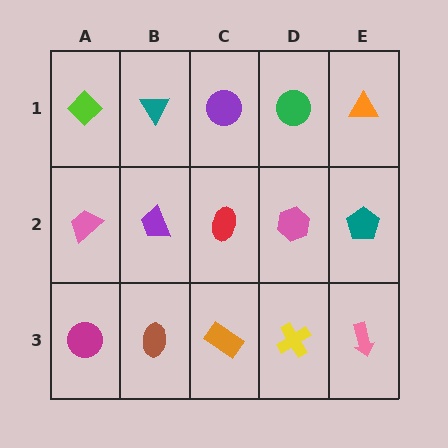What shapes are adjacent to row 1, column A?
A pink trapezoid (row 2, column A), a teal triangle (row 1, column B).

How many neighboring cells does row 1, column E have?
2.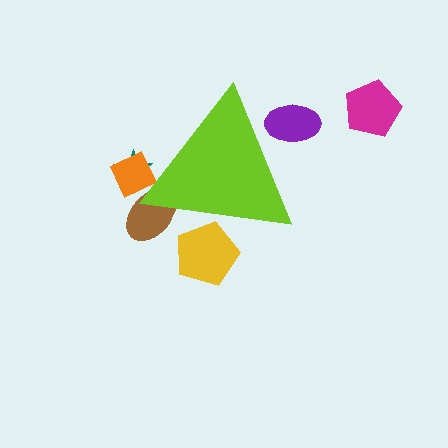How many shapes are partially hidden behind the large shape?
5 shapes are partially hidden.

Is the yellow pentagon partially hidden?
Yes, the yellow pentagon is partially hidden behind the lime triangle.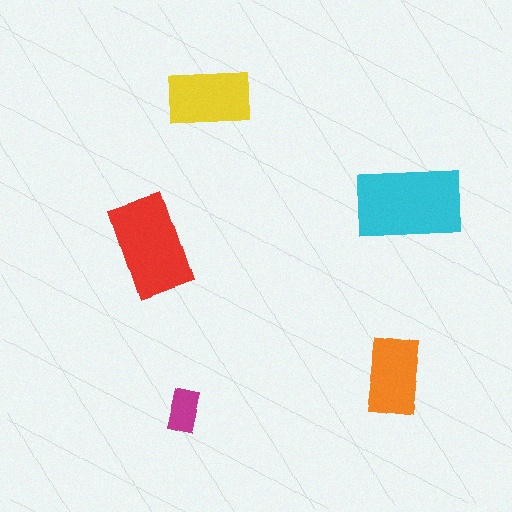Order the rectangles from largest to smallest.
the cyan one, the red one, the yellow one, the orange one, the magenta one.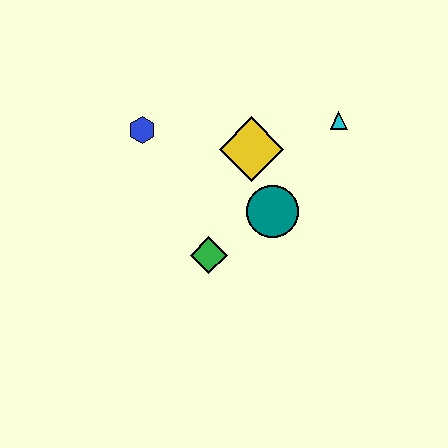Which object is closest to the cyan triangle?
The yellow diamond is closest to the cyan triangle.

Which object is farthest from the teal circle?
The blue hexagon is farthest from the teal circle.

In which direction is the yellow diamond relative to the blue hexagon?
The yellow diamond is to the right of the blue hexagon.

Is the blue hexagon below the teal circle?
No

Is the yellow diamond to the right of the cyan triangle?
No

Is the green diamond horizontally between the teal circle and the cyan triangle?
No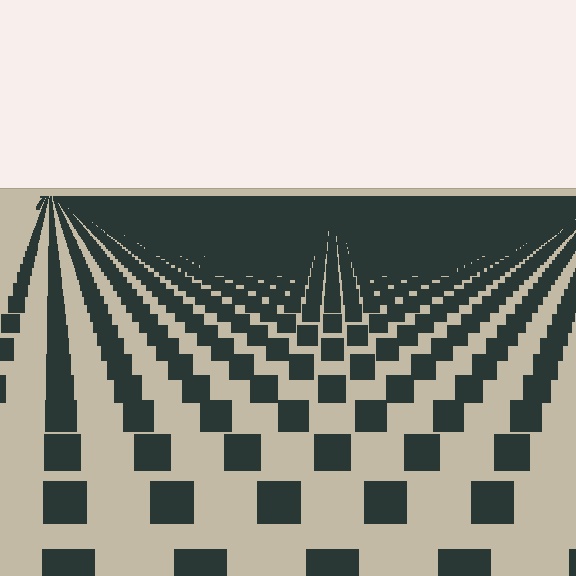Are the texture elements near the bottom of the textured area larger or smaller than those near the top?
Larger. Near the bottom, elements are closer to the viewer and appear at a bigger on-screen size.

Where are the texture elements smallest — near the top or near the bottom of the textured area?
Near the top.